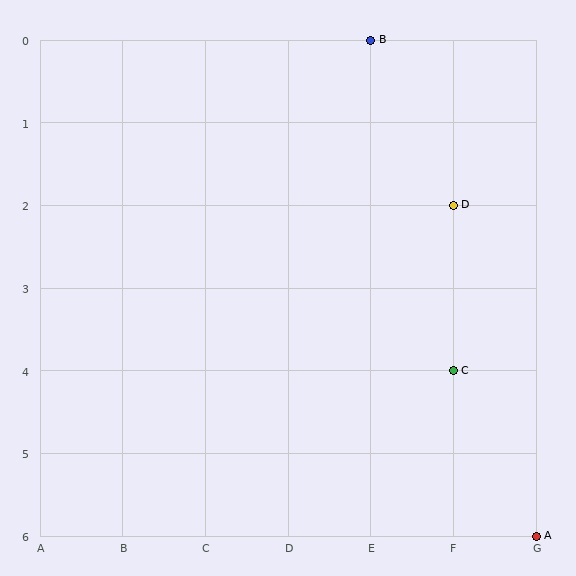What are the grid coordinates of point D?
Point D is at grid coordinates (F, 2).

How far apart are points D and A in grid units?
Points D and A are 1 column and 4 rows apart (about 4.1 grid units diagonally).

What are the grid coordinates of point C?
Point C is at grid coordinates (F, 4).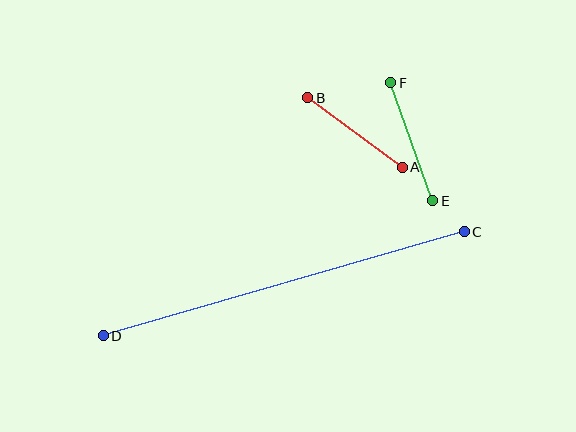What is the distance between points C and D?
The distance is approximately 376 pixels.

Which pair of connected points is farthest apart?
Points C and D are farthest apart.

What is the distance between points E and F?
The distance is approximately 125 pixels.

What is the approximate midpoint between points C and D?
The midpoint is at approximately (284, 284) pixels.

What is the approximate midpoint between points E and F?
The midpoint is at approximately (412, 142) pixels.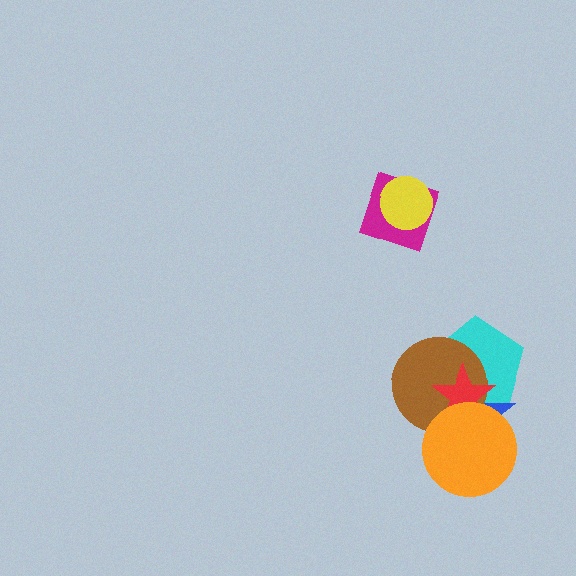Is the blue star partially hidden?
Yes, it is partially covered by another shape.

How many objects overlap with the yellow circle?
1 object overlaps with the yellow circle.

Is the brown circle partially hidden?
Yes, it is partially covered by another shape.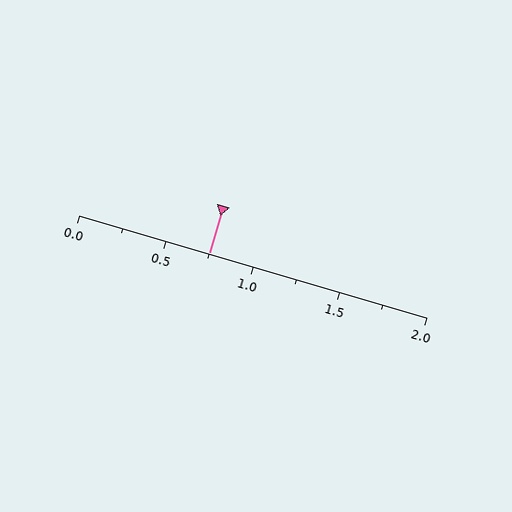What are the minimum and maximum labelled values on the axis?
The axis runs from 0.0 to 2.0.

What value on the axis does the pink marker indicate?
The marker indicates approximately 0.75.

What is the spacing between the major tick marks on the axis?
The major ticks are spaced 0.5 apart.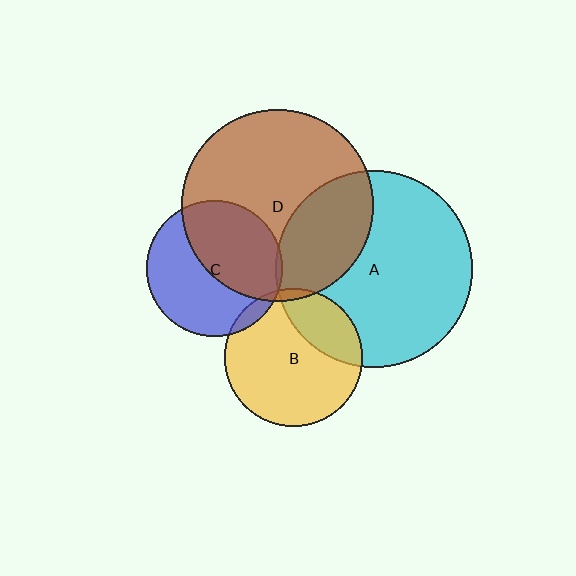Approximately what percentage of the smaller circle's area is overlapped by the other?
Approximately 25%.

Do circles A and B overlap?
Yes.